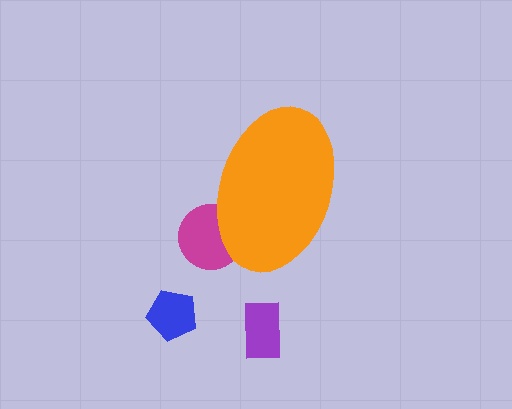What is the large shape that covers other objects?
An orange ellipse.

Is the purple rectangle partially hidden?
No, the purple rectangle is fully visible.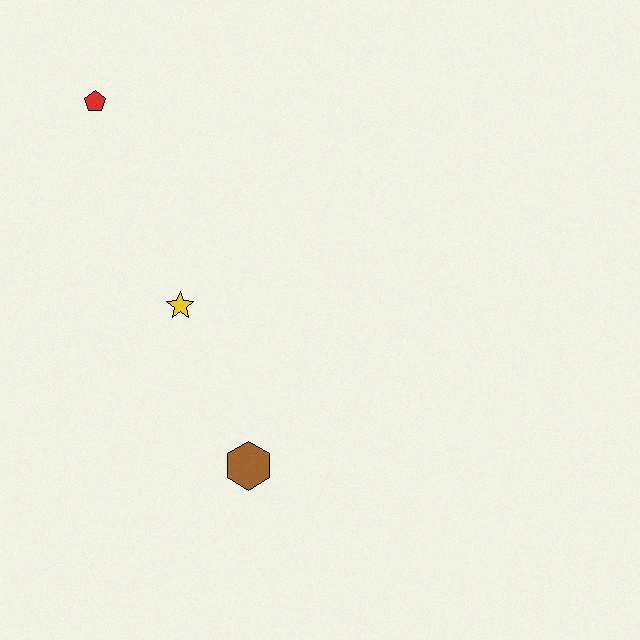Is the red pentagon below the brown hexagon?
No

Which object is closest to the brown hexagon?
The yellow star is closest to the brown hexagon.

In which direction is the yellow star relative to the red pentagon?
The yellow star is below the red pentagon.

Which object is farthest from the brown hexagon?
The red pentagon is farthest from the brown hexagon.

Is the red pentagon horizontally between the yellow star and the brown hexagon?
No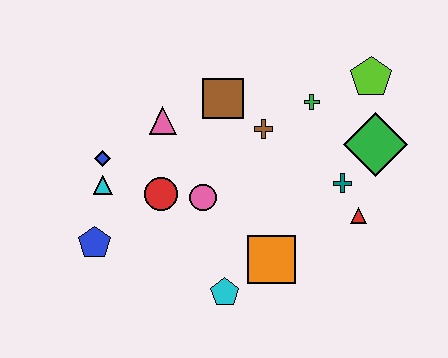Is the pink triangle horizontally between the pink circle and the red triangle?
No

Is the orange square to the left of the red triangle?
Yes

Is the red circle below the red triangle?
No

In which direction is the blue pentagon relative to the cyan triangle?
The blue pentagon is below the cyan triangle.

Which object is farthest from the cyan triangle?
The lime pentagon is farthest from the cyan triangle.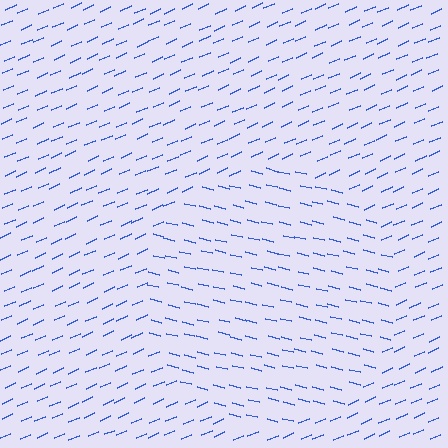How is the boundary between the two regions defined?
The boundary is defined purely by a change in line orientation (approximately 37 degrees difference). All lines are the same color and thickness.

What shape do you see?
I see a circle.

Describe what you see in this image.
The image is filled with small blue line segments. A circle region in the image has lines oriented differently from the surrounding lines, creating a visible texture boundary.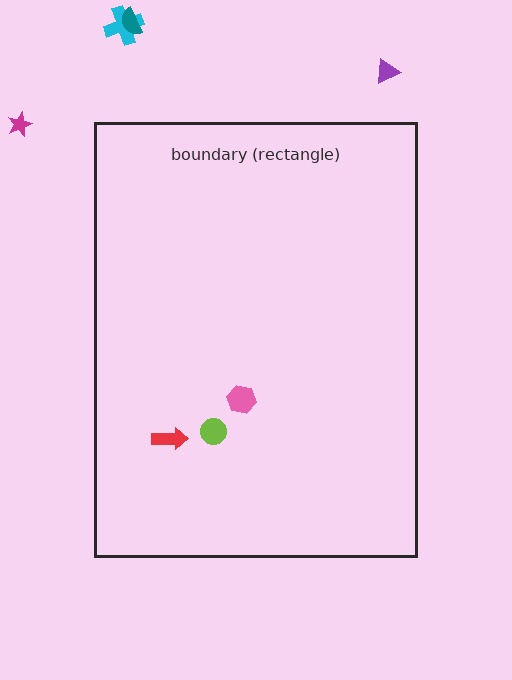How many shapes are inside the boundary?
3 inside, 4 outside.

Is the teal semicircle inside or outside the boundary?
Outside.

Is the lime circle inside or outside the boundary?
Inside.